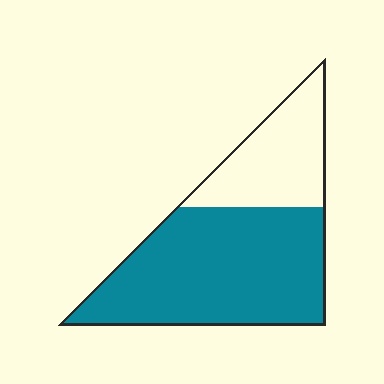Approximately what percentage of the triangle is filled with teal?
Approximately 70%.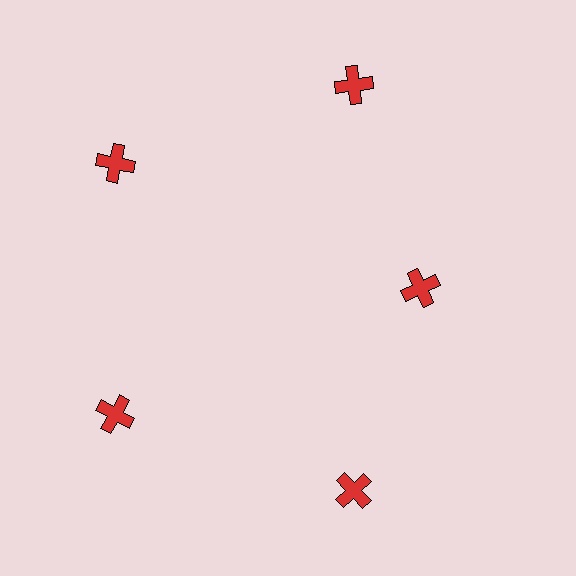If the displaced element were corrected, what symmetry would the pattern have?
It would have 5-fold rotational symmetry — the pattern would map onto itself every 72 degrees.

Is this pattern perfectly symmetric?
No. The 5 red crosses are arranged in a ring, but one element near the 3 o'clock position is pulled inward toward the center, breaking the 5-fold rotational symmetry.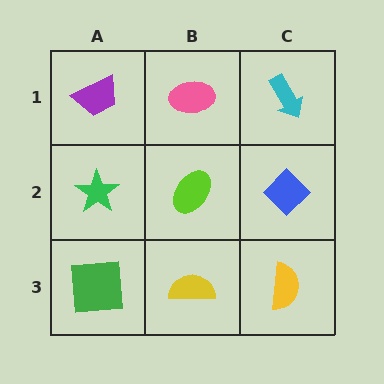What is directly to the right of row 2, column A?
A lime ellipse.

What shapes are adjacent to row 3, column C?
A blue diamond (row 2, column C), a yellow semicircle (row 3, column B).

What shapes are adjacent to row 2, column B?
A pink ellipse (row 1, column B), a yellow semicircle (row 3, column B), a green star (row 2, column A), a blue diamond (row 2, column C).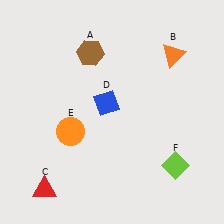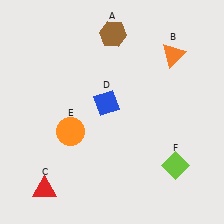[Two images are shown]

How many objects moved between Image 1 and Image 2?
1 object moved between the two images.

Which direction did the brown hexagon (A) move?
The brown hexagon (A) moved right.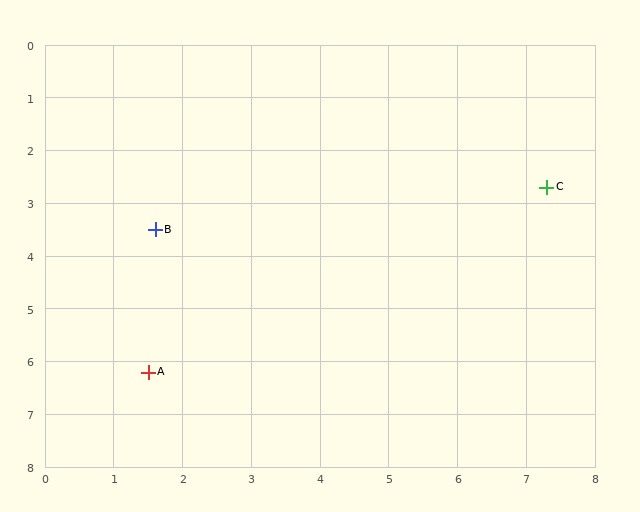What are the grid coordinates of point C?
Point C is at approximately (7.3, 2.7).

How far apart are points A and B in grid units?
Points A and B are about 2.7 grid units apart.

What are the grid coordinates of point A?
Point A is at approximately (1.5, 6.2).